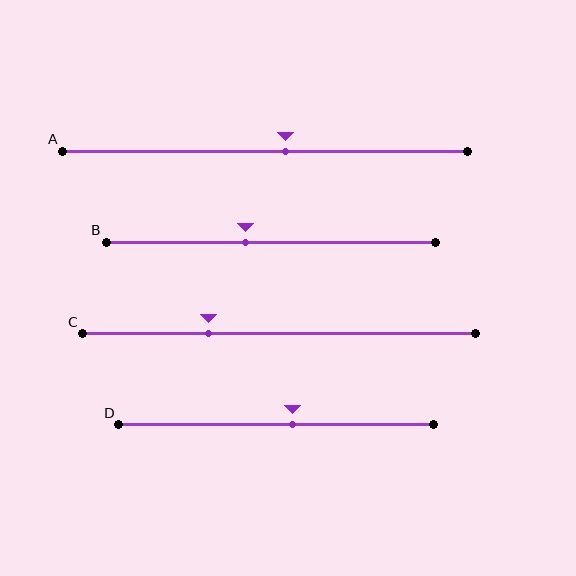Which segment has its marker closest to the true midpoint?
Segment D has its marker closest to the true midpoint.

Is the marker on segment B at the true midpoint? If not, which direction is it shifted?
No, the marker on segment B is shifted to the left by about 8% of the segment length.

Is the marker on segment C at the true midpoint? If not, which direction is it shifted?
No, the marker on segment C is shifted to the left by about 18% of the segment length.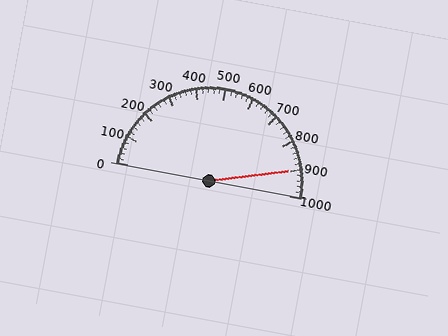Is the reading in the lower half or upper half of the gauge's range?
The reading is in the upper half of the range (0 to 1000).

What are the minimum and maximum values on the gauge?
The gauge ranges from 0 to 1000.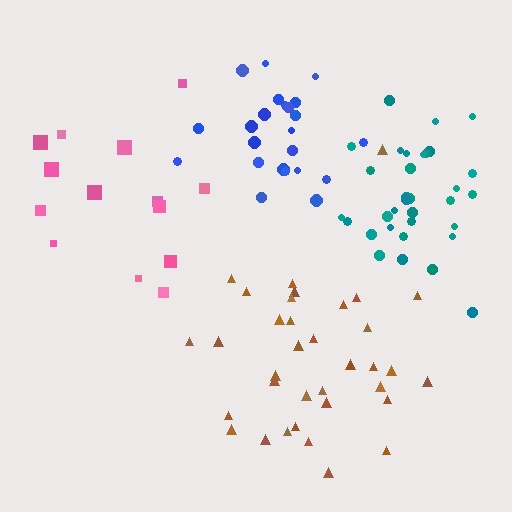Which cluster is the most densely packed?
Teal.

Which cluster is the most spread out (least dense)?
Pink.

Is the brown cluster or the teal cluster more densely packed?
Teal.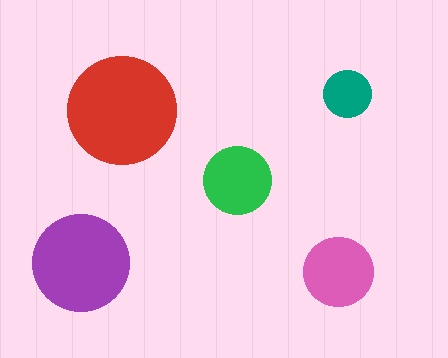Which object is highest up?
The teal circle is topmost.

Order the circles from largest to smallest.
the red one, the purple one, the pink one, the green one, the teal one.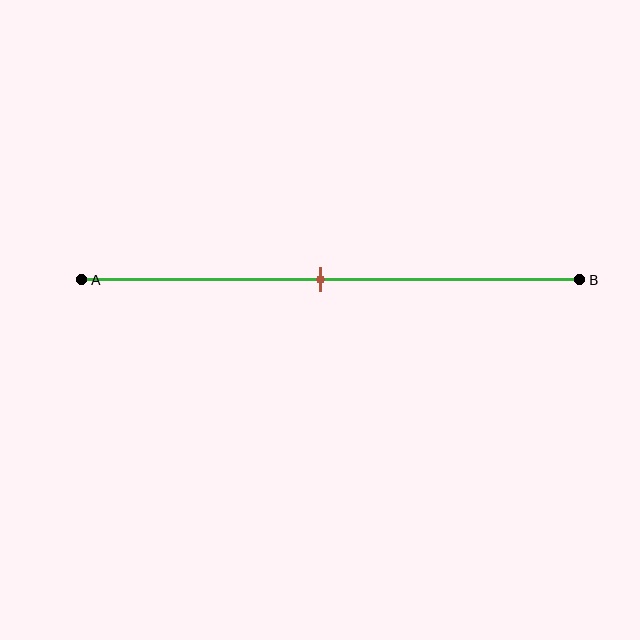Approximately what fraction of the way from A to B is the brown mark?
The brown mark is approximately 50% of the way from A to B.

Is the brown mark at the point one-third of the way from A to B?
No, the mark is at about 50% from A, not at the 33% one-third point.